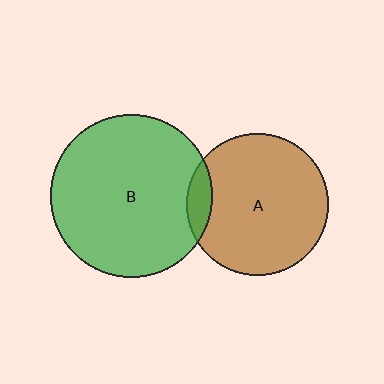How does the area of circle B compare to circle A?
Approximately 1.3 times.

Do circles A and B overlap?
Yes.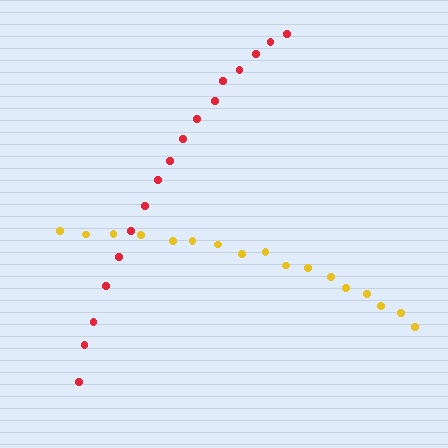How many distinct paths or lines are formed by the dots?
There are 2 distinct paths.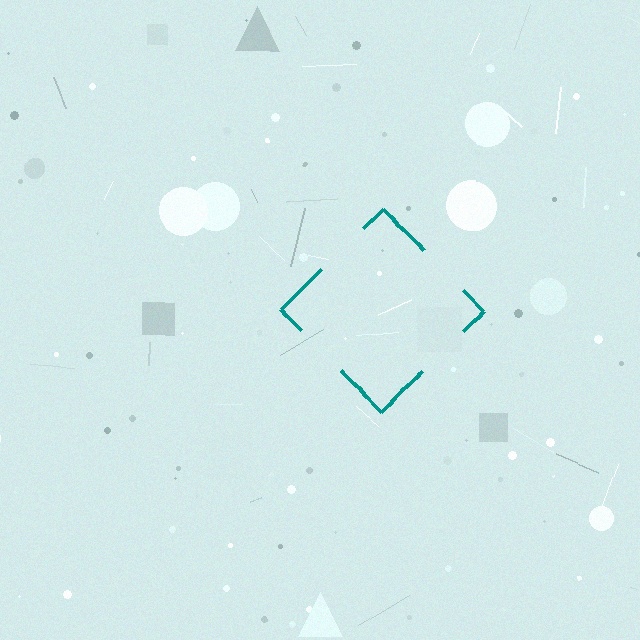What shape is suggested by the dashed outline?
The dashed outline suggests a diamond.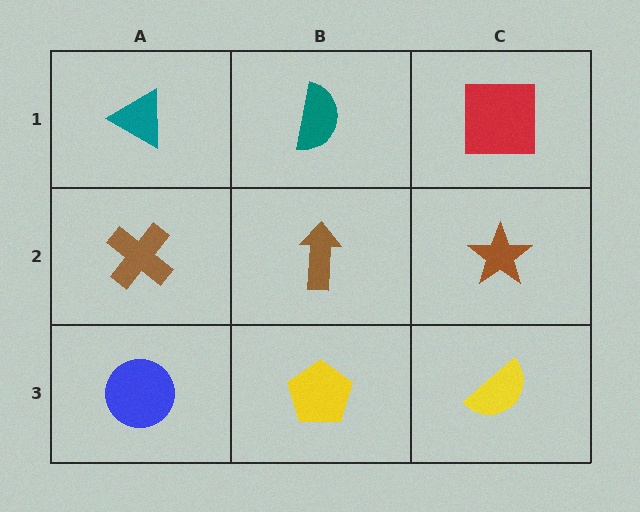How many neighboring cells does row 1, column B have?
3.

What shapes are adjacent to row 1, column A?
A brown cross (row 2, column A), a teal semicircle (row 1, column B).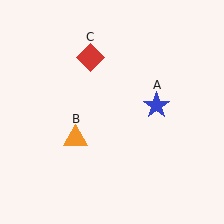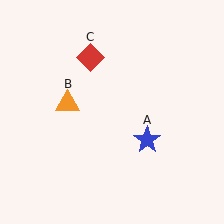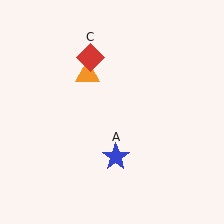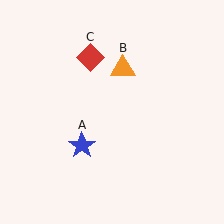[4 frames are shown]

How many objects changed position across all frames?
2 objects changed position: blue star (object A), orange triangle (object B).